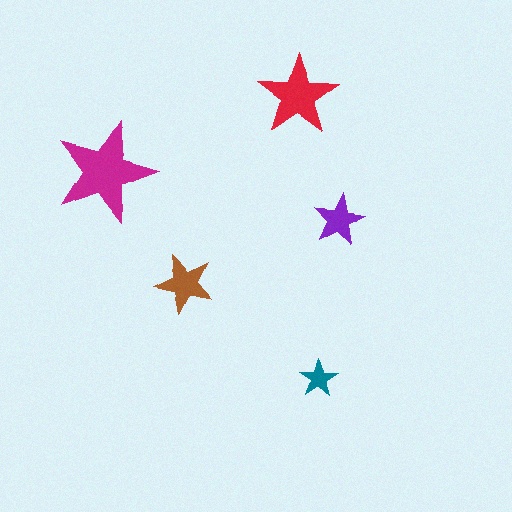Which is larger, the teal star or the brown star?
The brown one.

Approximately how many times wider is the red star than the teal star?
About 2 times wider.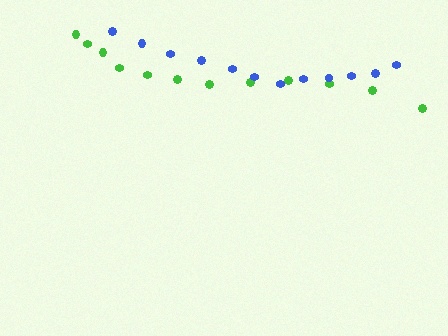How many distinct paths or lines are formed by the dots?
There are 2 distinct paths.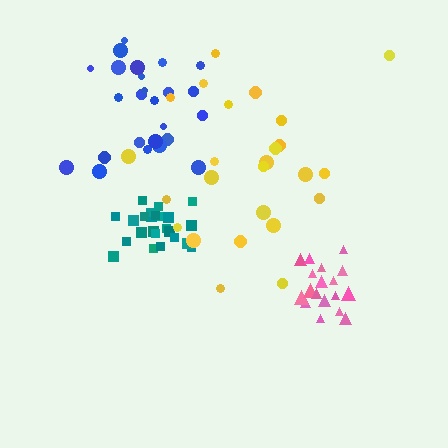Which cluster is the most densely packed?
Teal.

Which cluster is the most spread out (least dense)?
Yellow.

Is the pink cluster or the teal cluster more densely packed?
Teal.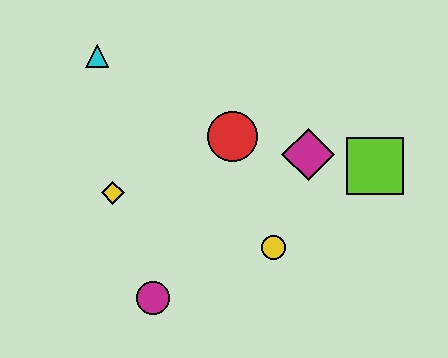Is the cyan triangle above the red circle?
Yes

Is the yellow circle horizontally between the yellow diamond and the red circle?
No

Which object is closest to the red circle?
The magenta diamond is closest to the red circle.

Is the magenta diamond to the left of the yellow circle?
No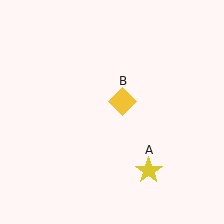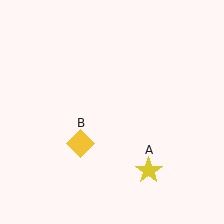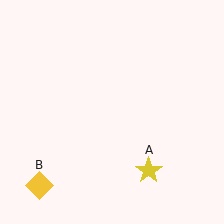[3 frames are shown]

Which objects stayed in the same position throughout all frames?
Yellow star (object A) remained stationary.